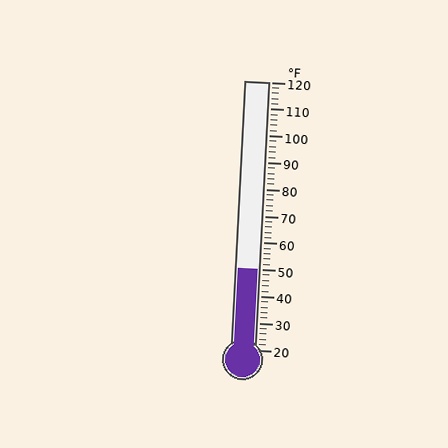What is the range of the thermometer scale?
The thermometer scale ranges from 20°F to 120°F.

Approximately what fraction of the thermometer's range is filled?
The thermometer is filled to approximately 30% of its range.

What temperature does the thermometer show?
The thermometer shows approximately 50°F.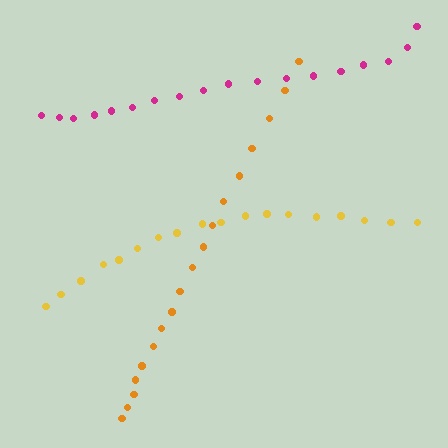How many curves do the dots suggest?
There are 3 distinct paths.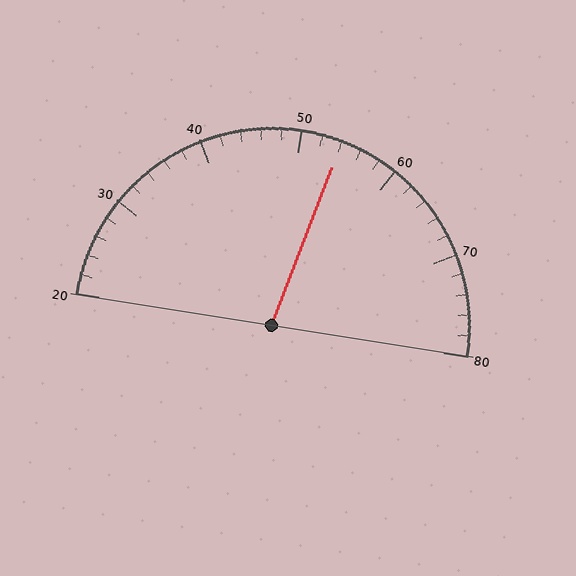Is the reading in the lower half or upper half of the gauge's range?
The reading is in the upper half of the range (20 to 80).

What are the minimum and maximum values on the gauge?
The gauge ranges from 20 to 80.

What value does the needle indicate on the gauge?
The needle indicates approximately 54.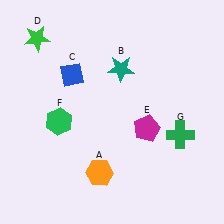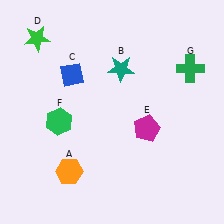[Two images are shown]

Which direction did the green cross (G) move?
The green cross (G) moved up.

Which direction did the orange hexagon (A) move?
The orange hexagon (A) moved left.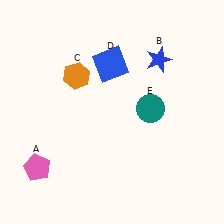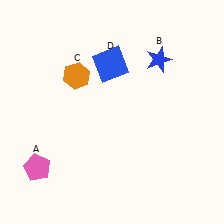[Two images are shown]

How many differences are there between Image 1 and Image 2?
There is 1 difference between the two images.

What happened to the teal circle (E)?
The teal circle (E) was removed in Image 2. It was in the top-right area of Image 1.